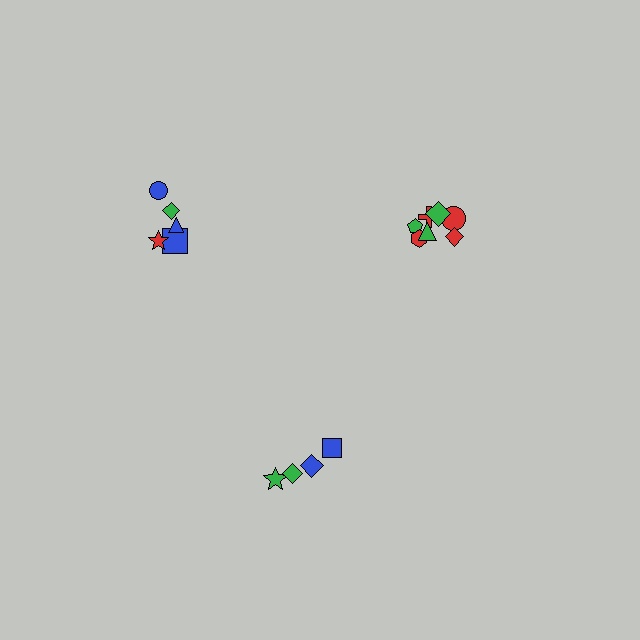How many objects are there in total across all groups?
There are 16 objects.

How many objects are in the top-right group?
There are 7 objects.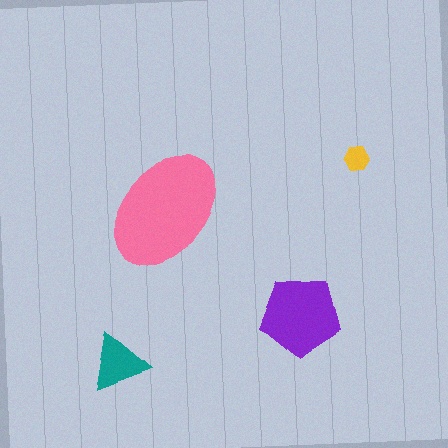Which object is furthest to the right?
The yellow hexagon is rightmost.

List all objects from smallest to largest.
The yellow hexagon, the teal triangle, the purple pentagon, the pink ellipse.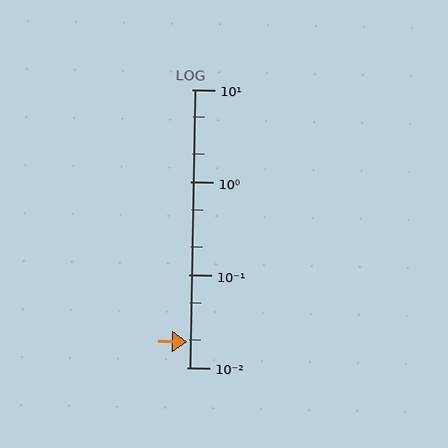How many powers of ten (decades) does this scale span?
The scale spans 3 decades, from 0.01 to 10.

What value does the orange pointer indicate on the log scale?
The pointer indicates approximately 0.019.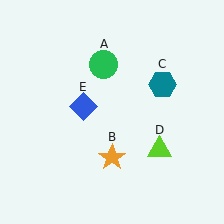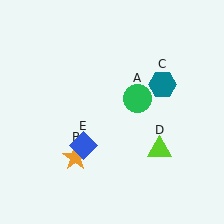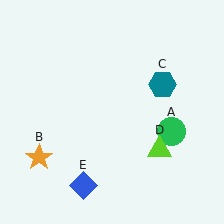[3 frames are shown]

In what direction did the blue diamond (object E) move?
The blue diamond (object E) moved down.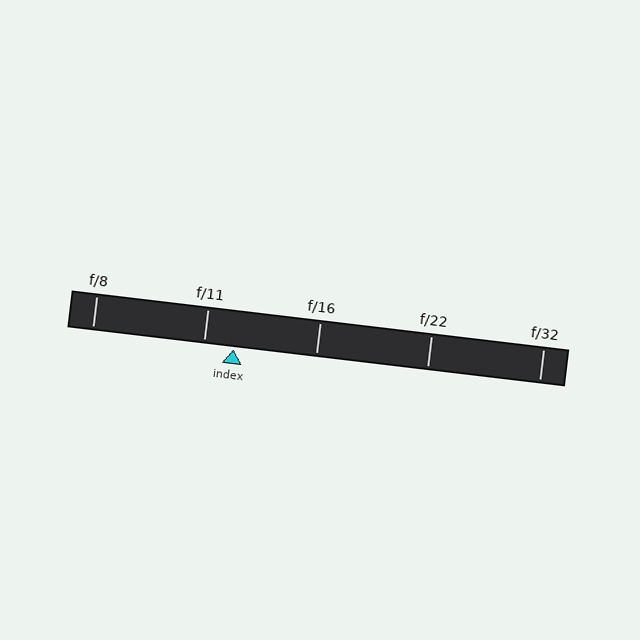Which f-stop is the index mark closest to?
The index mark is closest to f/11.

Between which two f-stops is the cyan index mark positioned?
The index mark is between f/11 and f/16.